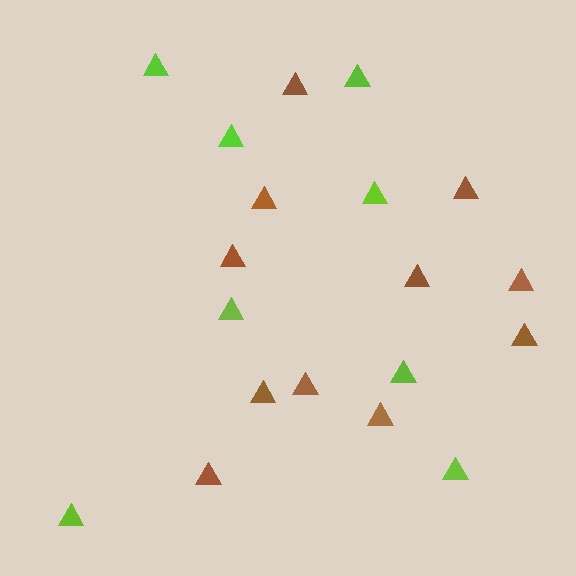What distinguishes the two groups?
There are 2 groups: one group of brown triangles (11) and one group of lime triangles (8).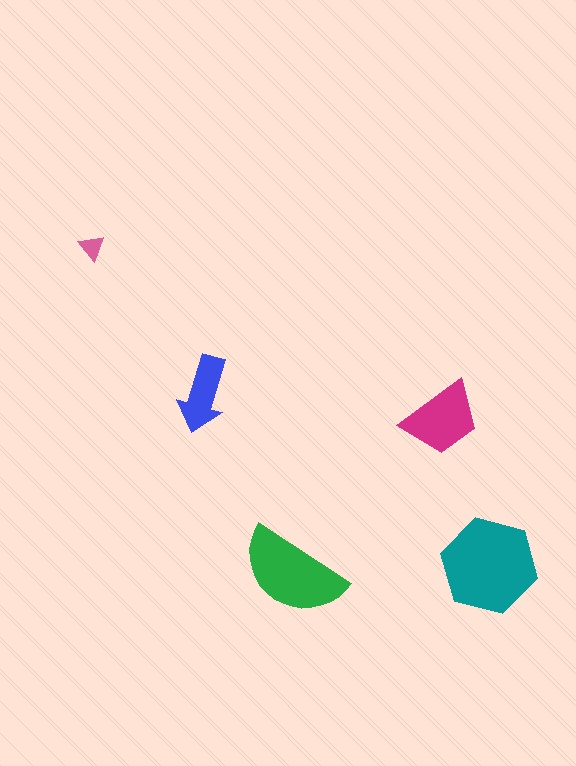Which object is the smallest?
The pink triangle.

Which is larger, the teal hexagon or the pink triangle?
The teal hexagon.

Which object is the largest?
The teal hexagon.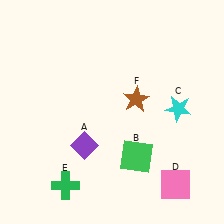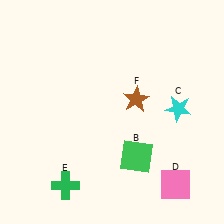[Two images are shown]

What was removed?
The purple diamond (A) was removed in Image 2.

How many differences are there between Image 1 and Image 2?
There is 1 difference between the two images.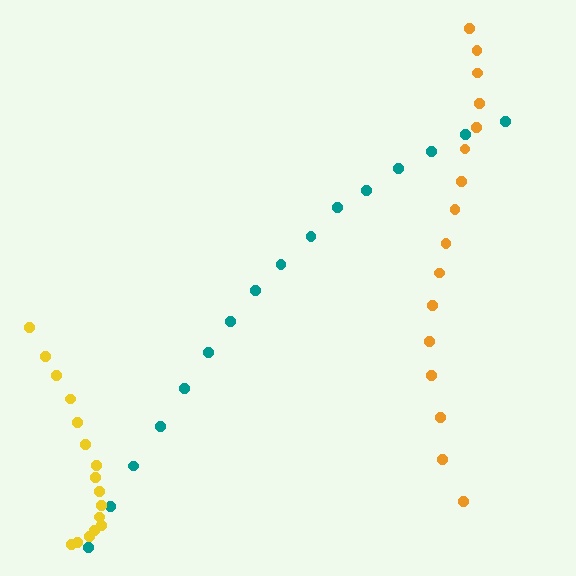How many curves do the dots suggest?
There are 3 distinct paths.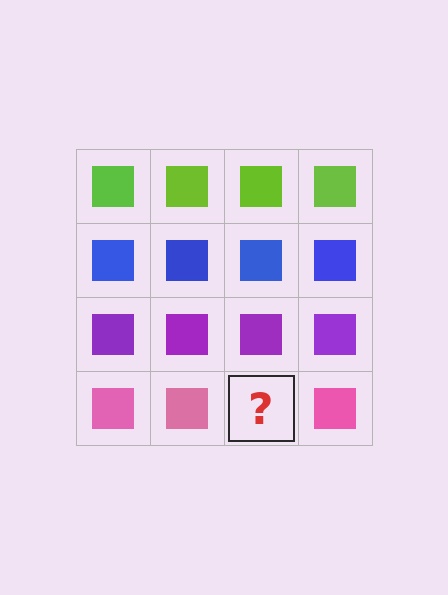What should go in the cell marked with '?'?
The missing cell should contain a pink square.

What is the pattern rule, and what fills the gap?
The rule is that each row has a consistent color. The gap should be filled with a pink square.